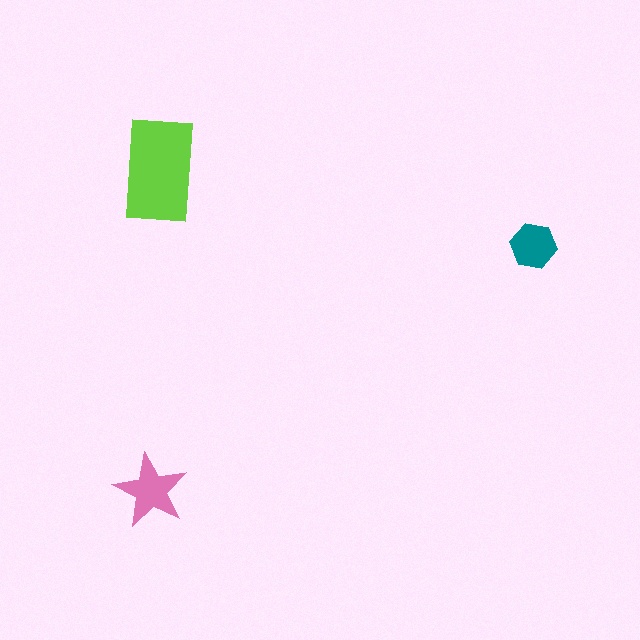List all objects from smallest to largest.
The teal hexagon, the pink star, the lime rectangle.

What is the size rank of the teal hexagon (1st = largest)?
3rd.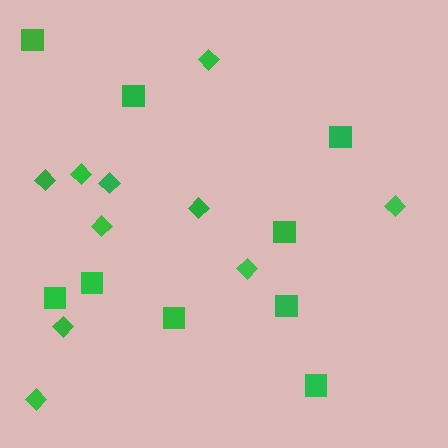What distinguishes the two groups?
There are 2 groups: one group of squares (9) and one group of diamonds (10).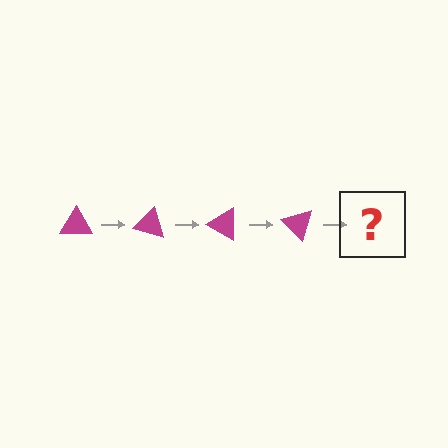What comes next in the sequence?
The next element should be a magenta triangle rotated 60 degrees.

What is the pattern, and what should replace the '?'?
The pattern is that the triangle rotates 15 degrees each step. The '?' should be a magenta triangle rotated 60 degrees.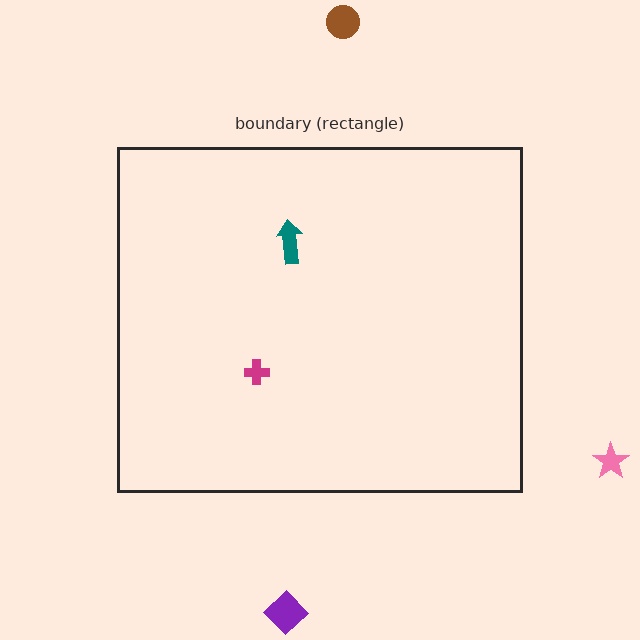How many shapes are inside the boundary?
2 inside, 3 outside.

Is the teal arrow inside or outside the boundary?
Inside.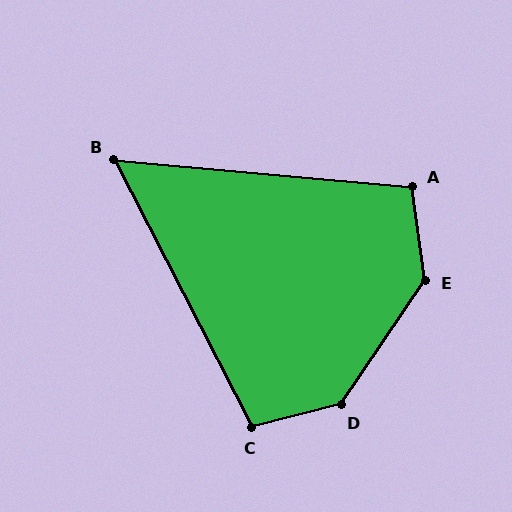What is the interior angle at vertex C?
Approximately 103 degrees (obtuse).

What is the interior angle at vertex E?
Approximately 138 degrees (obtuse).